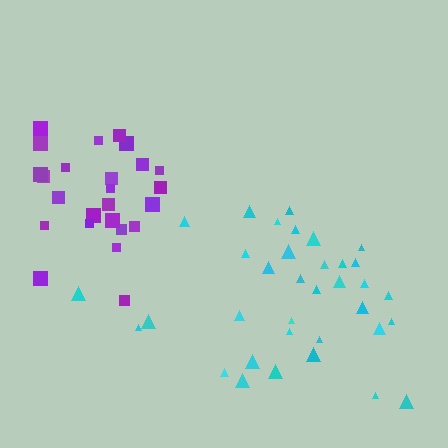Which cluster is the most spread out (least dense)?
Cyan.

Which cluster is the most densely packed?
Purple.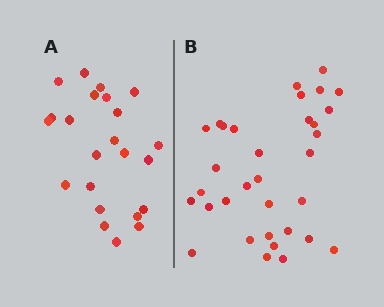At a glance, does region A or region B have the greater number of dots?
Region B (the right region) has more dots.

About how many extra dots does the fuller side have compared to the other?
Region B has roughly 10 or so more dots than region A.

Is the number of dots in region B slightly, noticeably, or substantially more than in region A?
Region B has noticeably more, but not dramatically so. The ratio is roughly 1.4 to 1.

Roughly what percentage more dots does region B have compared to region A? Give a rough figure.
About 45% more.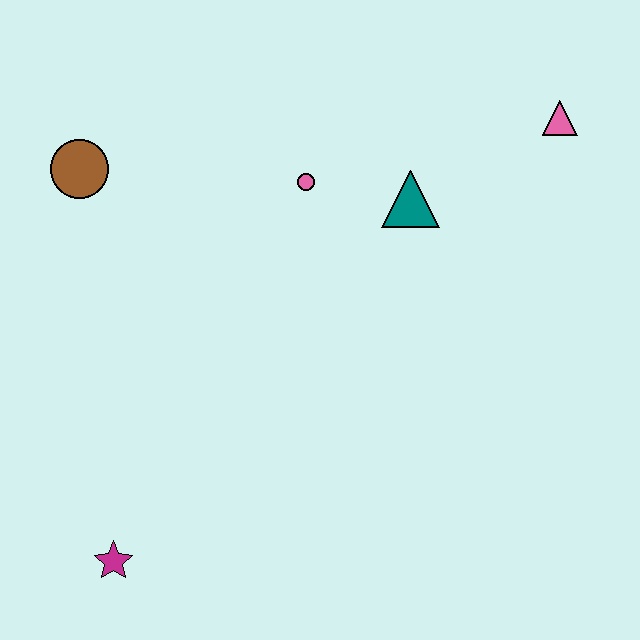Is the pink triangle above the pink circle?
Yes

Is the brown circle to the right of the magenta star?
No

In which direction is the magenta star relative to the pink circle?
The magenta star is below the pink circle.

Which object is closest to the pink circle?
The teal triangle is closest to the pink circle.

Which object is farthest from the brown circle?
The pink triangle is farthest from the brown circle.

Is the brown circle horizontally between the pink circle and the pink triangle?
No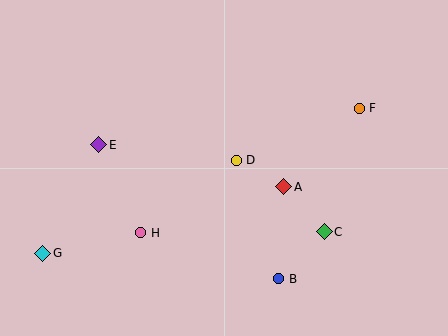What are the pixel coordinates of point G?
Point G is at (43, 253).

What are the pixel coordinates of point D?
Point D is at (236, 160).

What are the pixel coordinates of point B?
Point B is at (279, 279).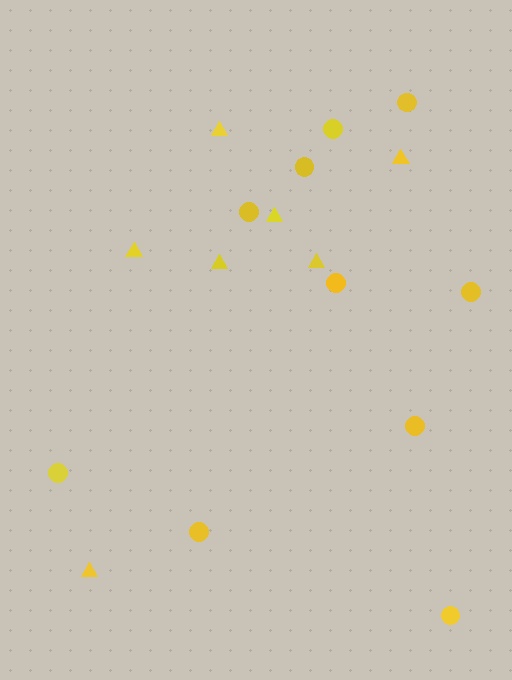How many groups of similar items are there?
There are 2 groups: one group of triangles (7) and one group of circles (10).